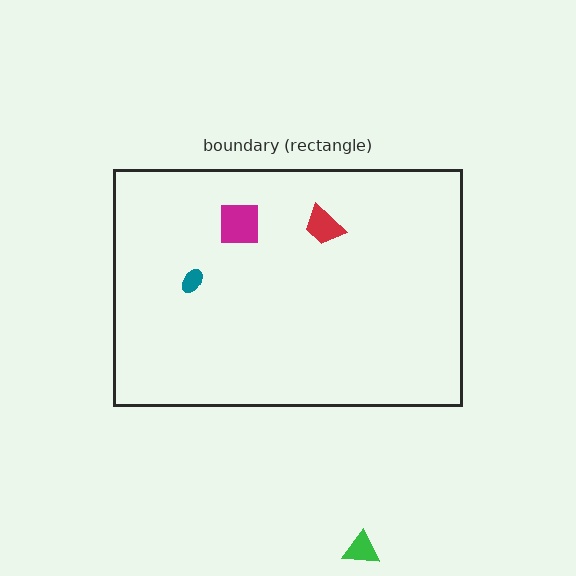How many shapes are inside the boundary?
3 inside, 1 outside.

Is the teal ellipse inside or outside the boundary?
Inside.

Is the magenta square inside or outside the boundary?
Inside.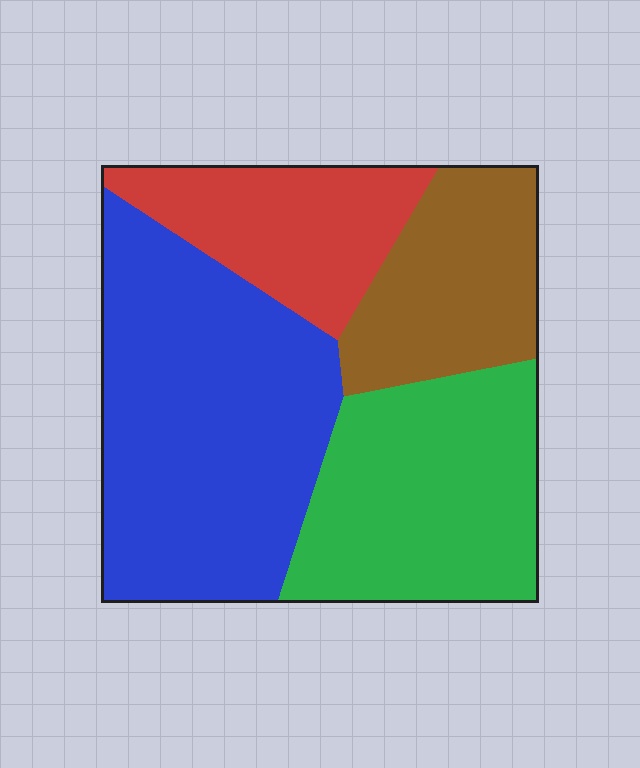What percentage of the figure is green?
Green covers roughly 25% of the figure.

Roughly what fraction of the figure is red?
Red covers roughly 15% of the figure.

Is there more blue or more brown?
Blue.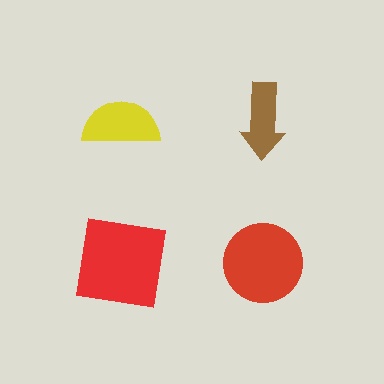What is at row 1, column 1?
A yellow semicircle.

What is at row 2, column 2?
A red circle.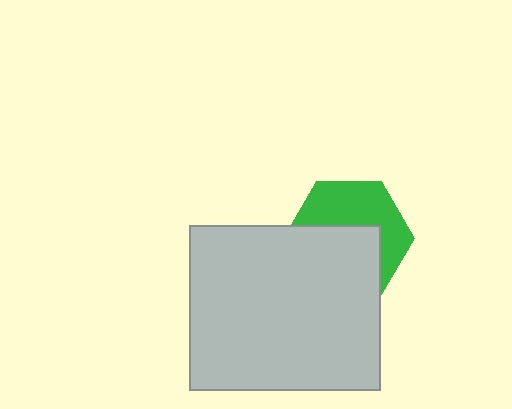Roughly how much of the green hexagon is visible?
About half of it is visible (roughly 48%).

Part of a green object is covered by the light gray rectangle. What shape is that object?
It is a hexagon.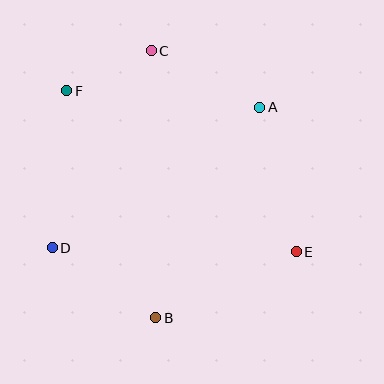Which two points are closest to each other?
Points C and F are closest to each other.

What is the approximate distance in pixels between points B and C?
The distance between B and C is approximately 267 pixels.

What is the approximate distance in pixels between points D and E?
The distance between D and E is approximately 244 pixels.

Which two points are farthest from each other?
Points E and F are farthest from each other.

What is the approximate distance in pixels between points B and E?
The distance between B and E is approximately 155 pixels.